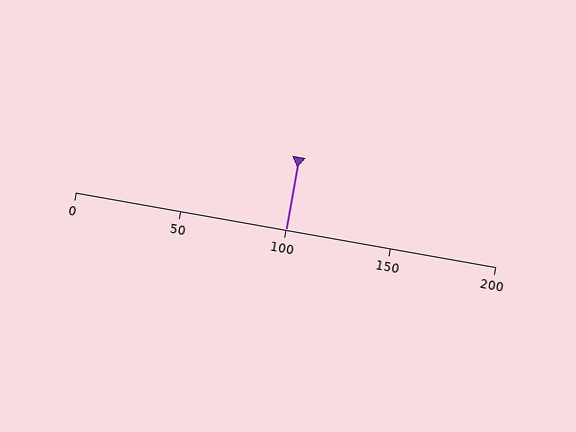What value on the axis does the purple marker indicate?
The marker indicates approximately 100.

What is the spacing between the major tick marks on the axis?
The major ticks are spaced 50 apart.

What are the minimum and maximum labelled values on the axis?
The axis runs from 0 to 200.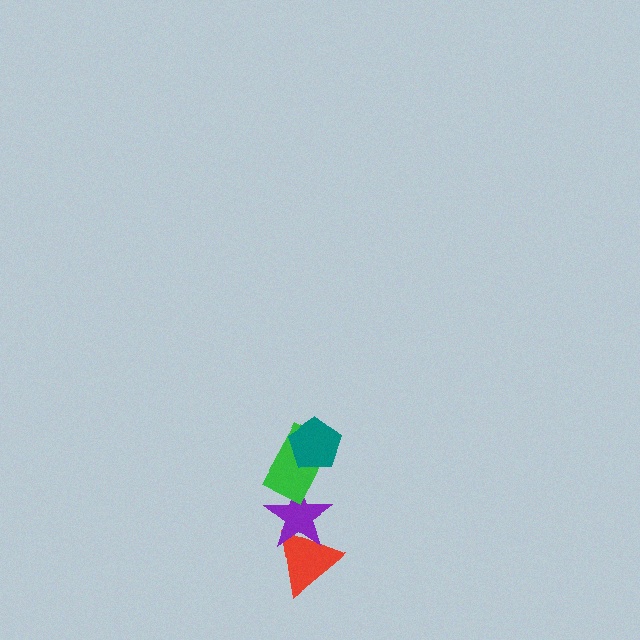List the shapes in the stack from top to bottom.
From top to bottom: the teal pentagon, the green rectangle, the purple star, the red triangle.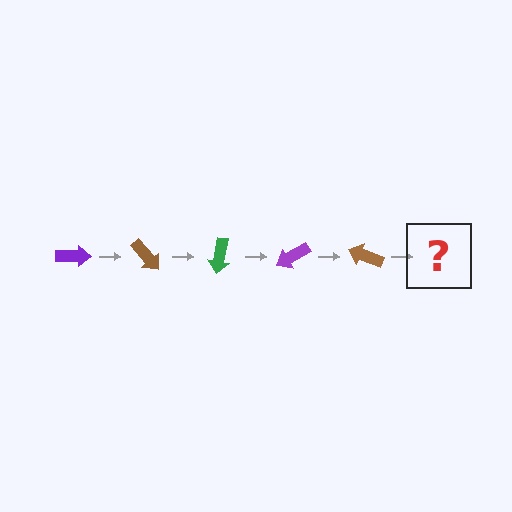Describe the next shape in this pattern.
It should be a green arrow, rotated 250 degrees from the start.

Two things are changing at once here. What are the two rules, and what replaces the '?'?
The two rules are that it rotates 50 degrees each step and the color cycles through purple, brown, and green. The '?' should be a green arrow, rotated 250 degrees from the start.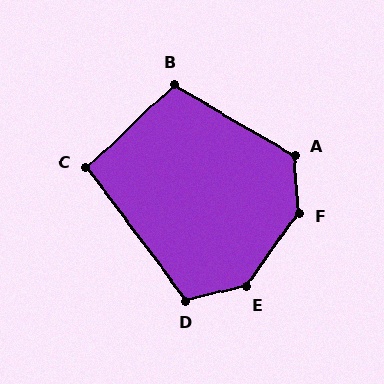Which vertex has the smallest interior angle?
C, at approximately 96 degrees.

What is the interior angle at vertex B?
Approximately 106 degrees (obtuse).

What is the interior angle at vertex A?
Approximately 125 degrees (obtuse).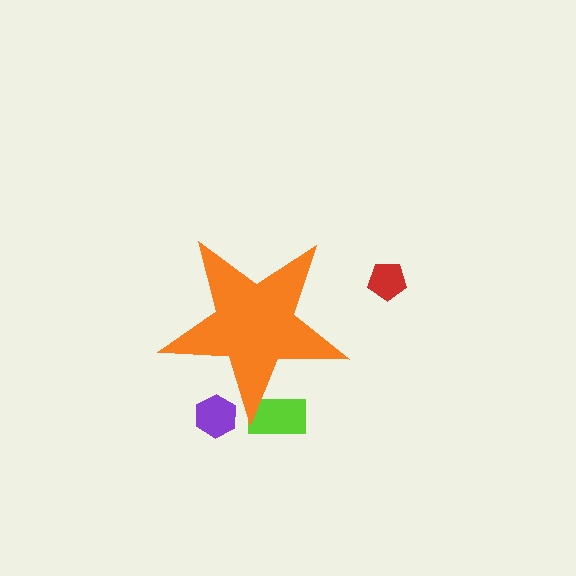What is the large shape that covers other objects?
An orange star.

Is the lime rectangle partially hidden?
Yes, the lime rectangle is partially hidden behind the orange star.